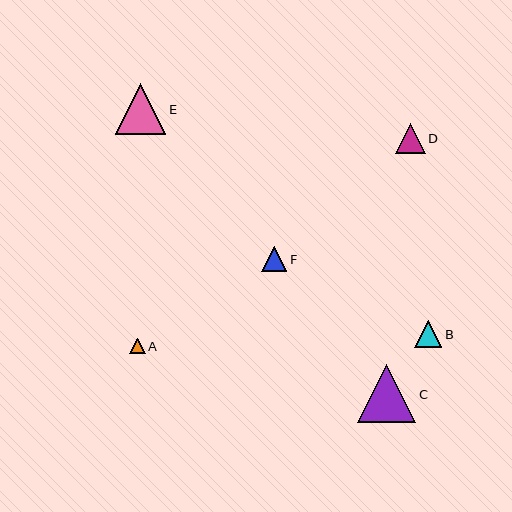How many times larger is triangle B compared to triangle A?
Triangle B is approximately 1.8 times the size of triangle A.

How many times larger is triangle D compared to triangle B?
Triangle D is approximately 1.1 times the size of triangle B.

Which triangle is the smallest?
Triangle A is the smallest with a size of approximately 15 pixels.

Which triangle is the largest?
Triangle C is the largest with a size of approximately 59 pixels.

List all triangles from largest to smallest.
From largest to smallest: C, E, D, B, F, A.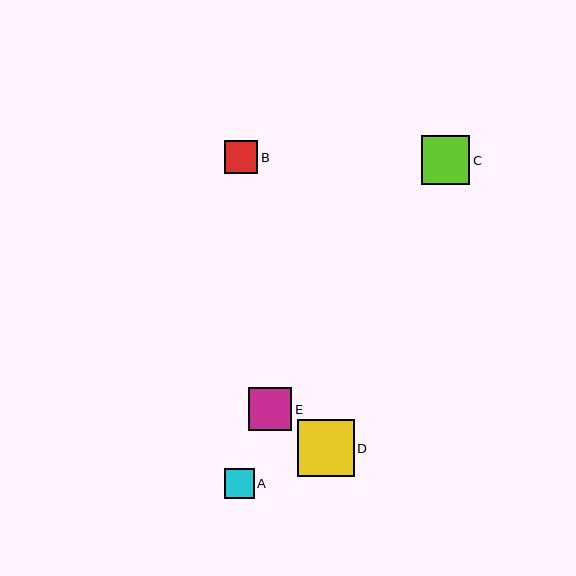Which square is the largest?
Square D is the largest with a size of approximately 56 pixels.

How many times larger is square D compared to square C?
Square D is approximately 1.2 times the size of square C.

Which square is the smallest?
Square A is the smallest with a size of approximately 30 pixels.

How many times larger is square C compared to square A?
Square C is approximately 1.6 times the size of square A.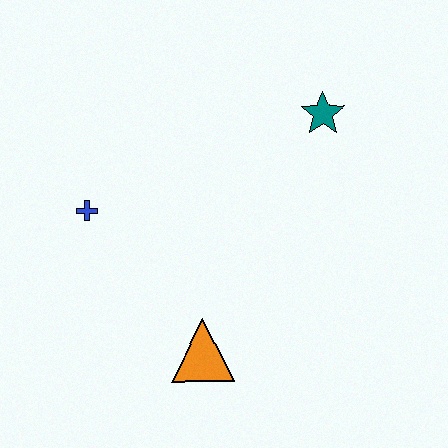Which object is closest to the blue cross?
The orange triangle is closest to the blue cross.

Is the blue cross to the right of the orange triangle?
No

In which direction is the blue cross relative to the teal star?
The blue cross is to the left of the teal star.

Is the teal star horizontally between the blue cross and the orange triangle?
No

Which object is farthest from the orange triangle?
The teal star is farthest from the orange triangle.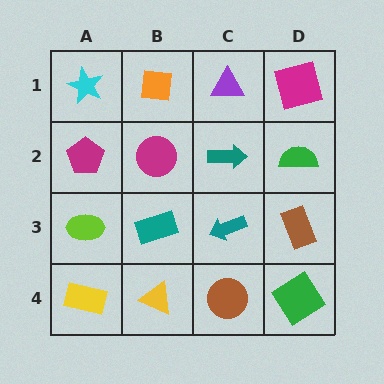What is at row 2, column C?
A teal arrow.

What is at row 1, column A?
A cyan star.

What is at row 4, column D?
A green diamond.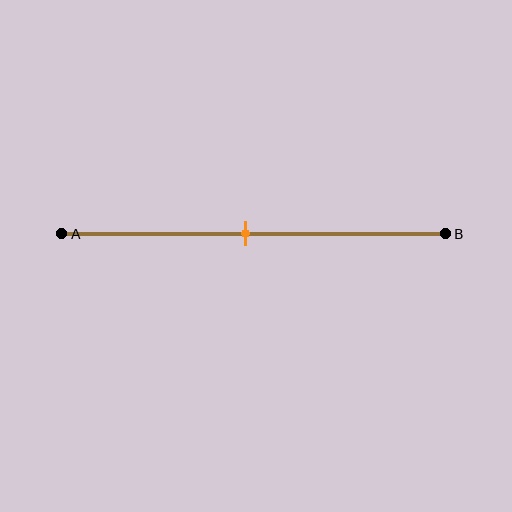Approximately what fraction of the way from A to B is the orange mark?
The orange mark is approximately 50% of the way from A to B.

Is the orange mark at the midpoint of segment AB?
Yes, the mark is approximately at the midpoint.